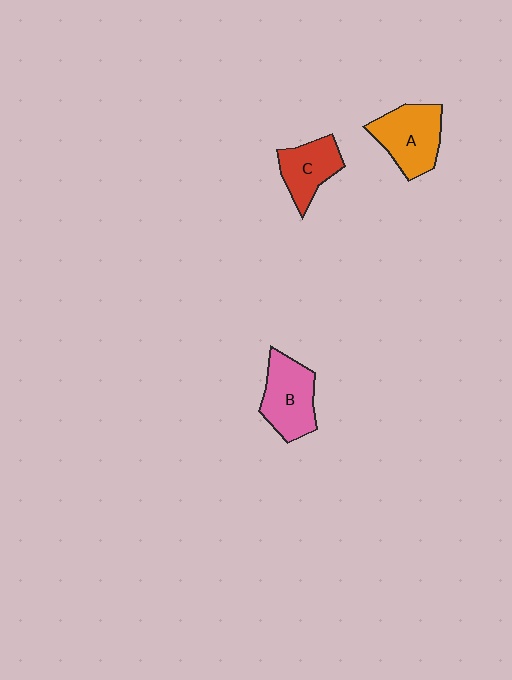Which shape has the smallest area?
Shape C (red).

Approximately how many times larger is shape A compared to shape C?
Approximately 1.3 times.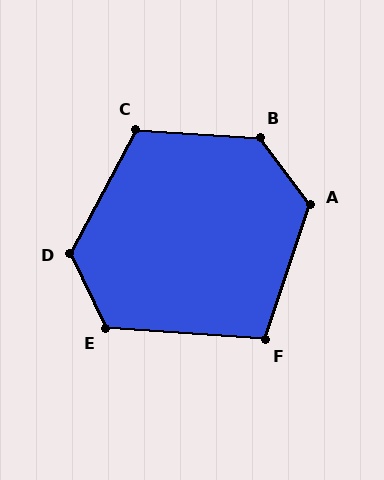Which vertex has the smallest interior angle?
F, at approximately 104 degrees.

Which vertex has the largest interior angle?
B, at approximately 130 degrees.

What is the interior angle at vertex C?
Approximately 115 degrees (obtuse).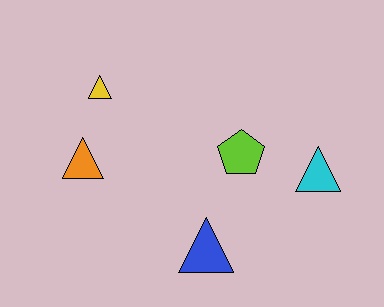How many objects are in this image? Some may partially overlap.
There are 5 objects.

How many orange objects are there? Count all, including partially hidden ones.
There is 1 orange object.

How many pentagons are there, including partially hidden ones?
There is 1 pentagon.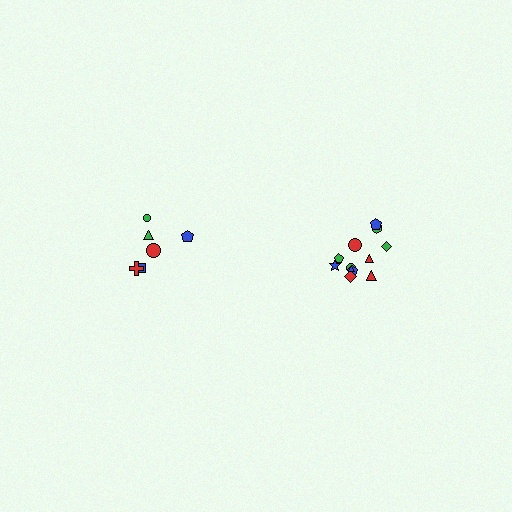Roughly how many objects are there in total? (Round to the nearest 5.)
Roughly 20 objects in total.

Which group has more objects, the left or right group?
The right group.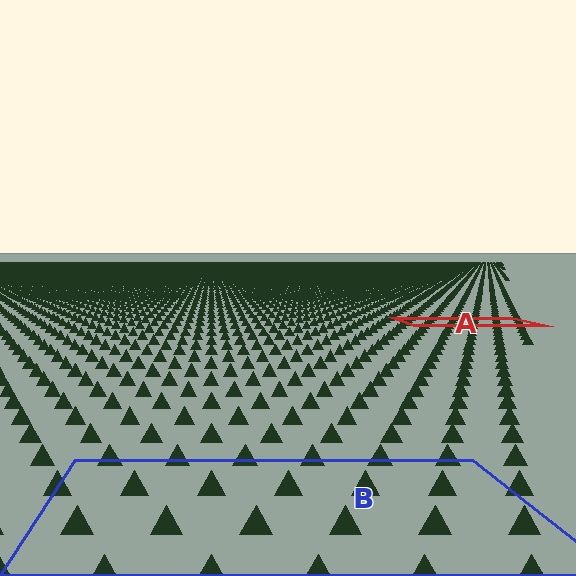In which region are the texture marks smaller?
The texture marks are smaller in region A, because it is farther away.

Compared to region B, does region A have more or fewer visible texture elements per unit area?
Region A has more texture elements per unit area — they are packed more densely because it is farther away.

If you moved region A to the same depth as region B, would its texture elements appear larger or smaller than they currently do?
They would appear larger. At a closer depth, the same texture elements are projected at a bigger on-screen size.